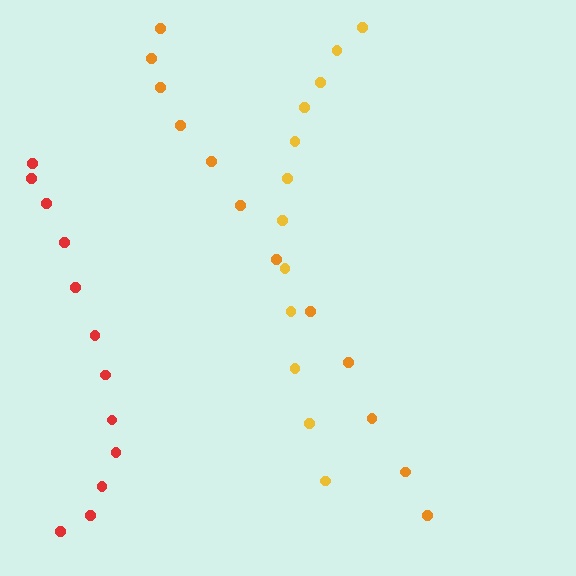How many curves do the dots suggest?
There are 3 distinct paths.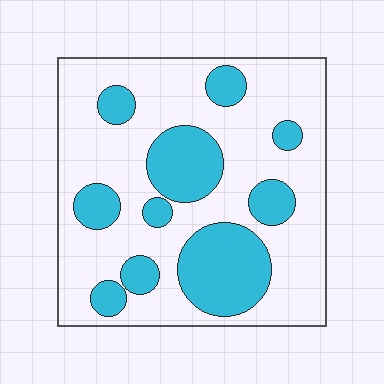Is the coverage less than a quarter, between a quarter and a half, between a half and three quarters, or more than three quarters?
Between a quarter and a half.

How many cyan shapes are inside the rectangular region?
10.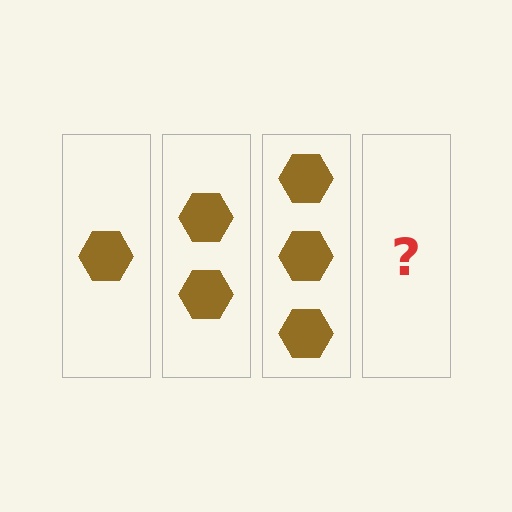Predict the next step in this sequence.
The next step is 4 hexagons.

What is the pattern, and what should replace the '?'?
The pattern is that each step adds one more hexagon. The '?' should be 4 hexagons.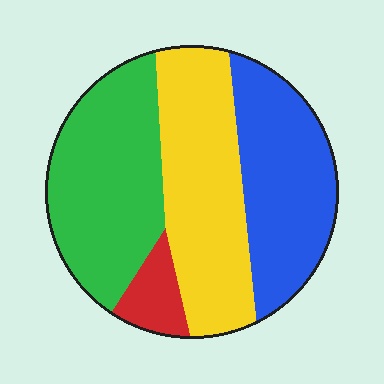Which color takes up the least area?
Red, at roughly 5%.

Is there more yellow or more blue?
Yellow.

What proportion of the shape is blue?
Blue takes up about one quarter (1/4) of the shape.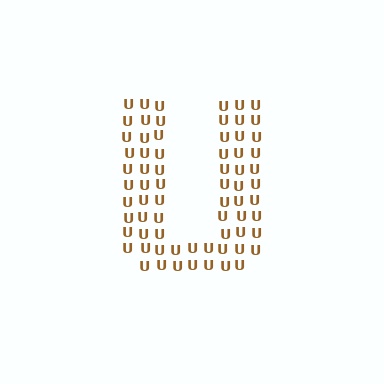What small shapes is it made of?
It is made of small letter U's.